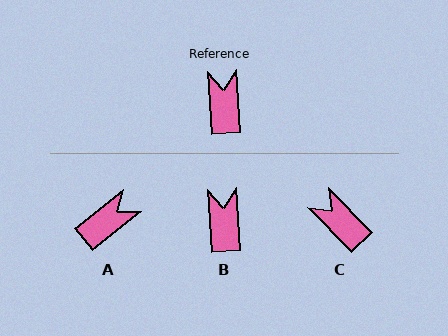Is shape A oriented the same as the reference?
No, it is off by about 55 degrees.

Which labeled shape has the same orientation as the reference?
B.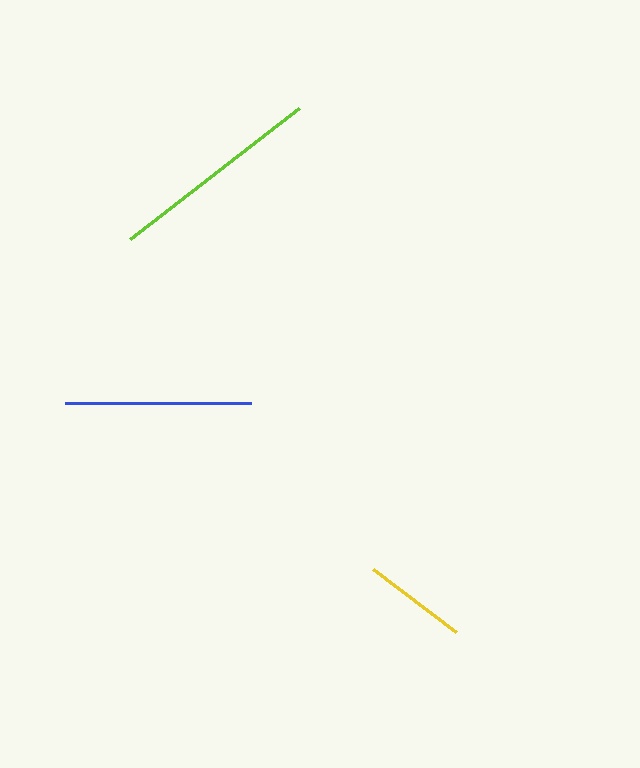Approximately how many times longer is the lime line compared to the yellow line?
The lime line is approximately 2.0 times the length of the yellow line.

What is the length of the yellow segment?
The yellow segment is approximately 105 pixels long.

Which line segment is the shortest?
The yellow line is the shortest at approximately 105 pixels.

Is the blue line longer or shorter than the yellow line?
The blue line is longer than the yellow line.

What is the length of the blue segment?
The blue segment is approximately 186 pixels long.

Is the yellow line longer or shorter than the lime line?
The lime line is longer than the yellow line.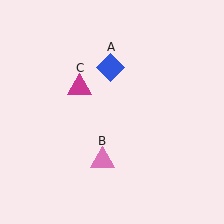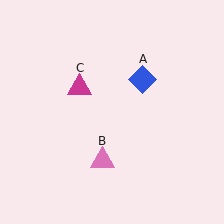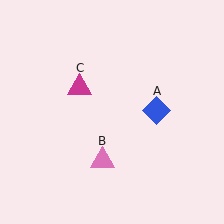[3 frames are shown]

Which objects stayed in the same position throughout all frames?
Pink triangle (object B) and magenta triangle (object C) remained stationary.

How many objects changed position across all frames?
1 object changed position: blue diamond (object A).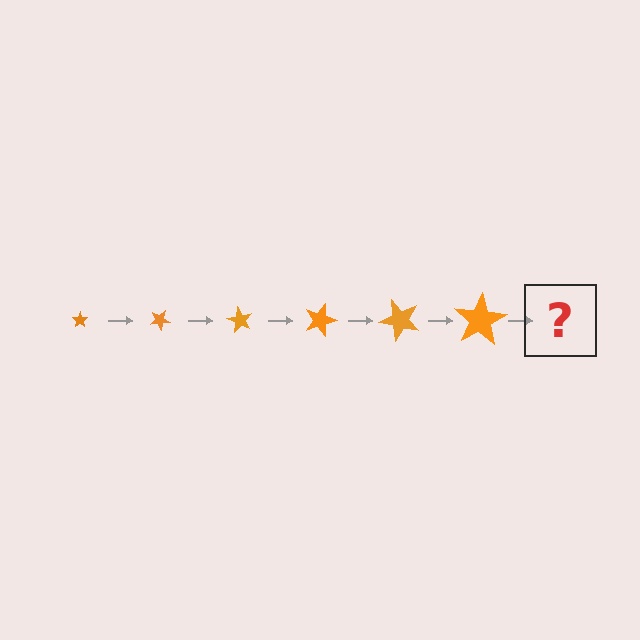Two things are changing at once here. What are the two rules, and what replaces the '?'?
The two rules are that the star grows larger each step and it rotates 30 degrees each step. The '?' should be a star, larger than the previous one and rotated 180 degrees from the start.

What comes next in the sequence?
The next element should be a star, larger than the previous one and rotated 180 degrees from the start.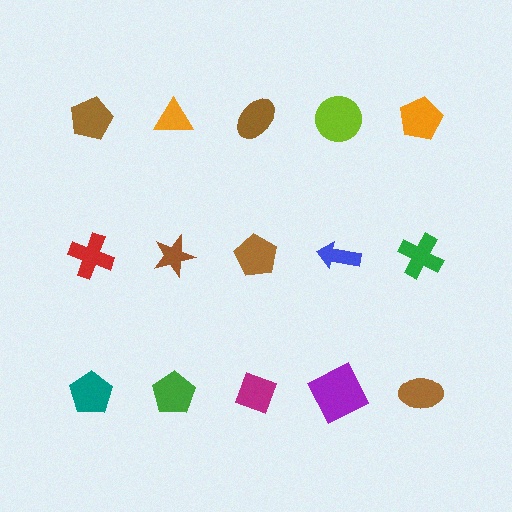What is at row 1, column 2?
An orange triangle.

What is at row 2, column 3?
A brown pentagon.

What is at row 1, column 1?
A brown pentagon.